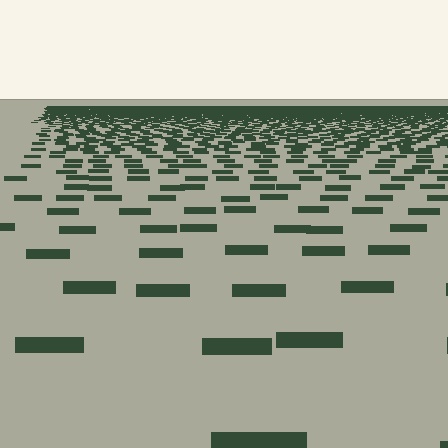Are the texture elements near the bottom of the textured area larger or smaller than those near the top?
Larger. Near the bottom, elements are closer to the viewer and appear at a bigger on-screen size.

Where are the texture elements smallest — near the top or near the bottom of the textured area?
Near the top.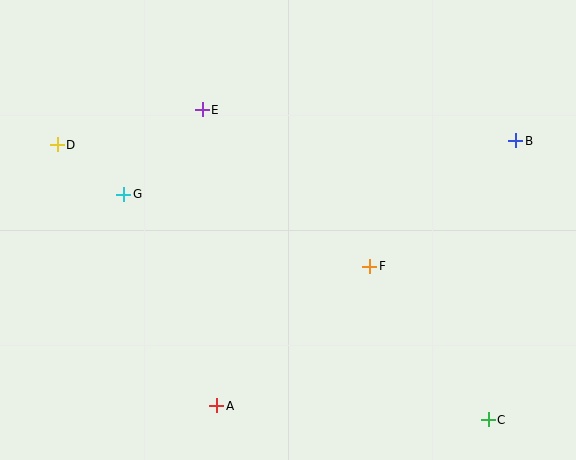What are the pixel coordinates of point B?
Point B is at (516, 141).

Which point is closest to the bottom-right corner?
Point C is closest to the bottom-right corner.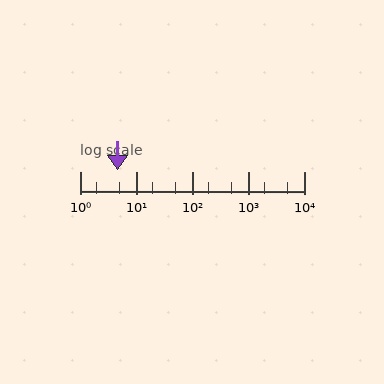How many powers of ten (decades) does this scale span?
The scale spans 4 decades, from 1 to 10000.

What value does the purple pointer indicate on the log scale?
The pointer indicates approximately 4.6.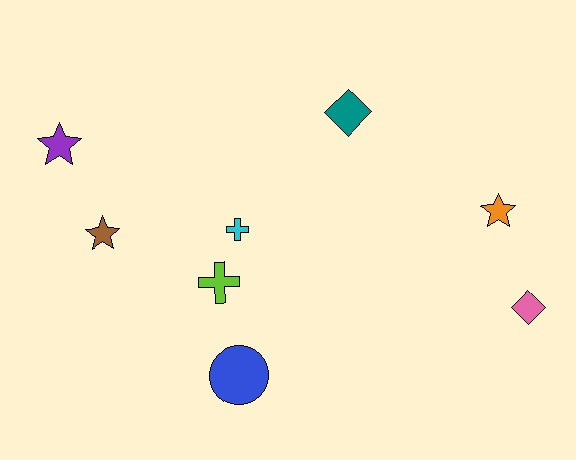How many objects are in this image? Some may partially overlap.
There are 8 objects.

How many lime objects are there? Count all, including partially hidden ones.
There is 1 lime object.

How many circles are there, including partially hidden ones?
There is 1 circle.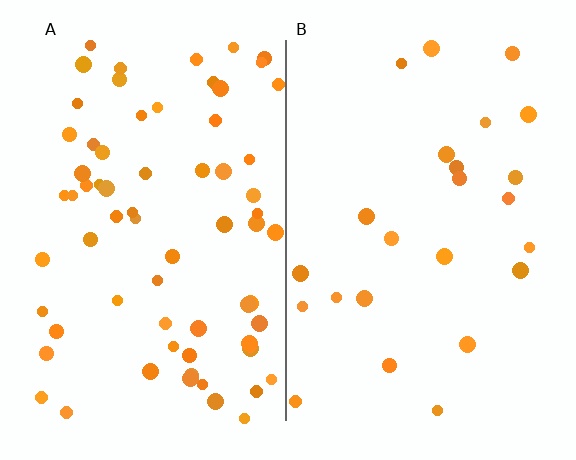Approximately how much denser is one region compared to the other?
Approximately 2.8× — region A over region B.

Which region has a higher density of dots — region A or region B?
A (the left).